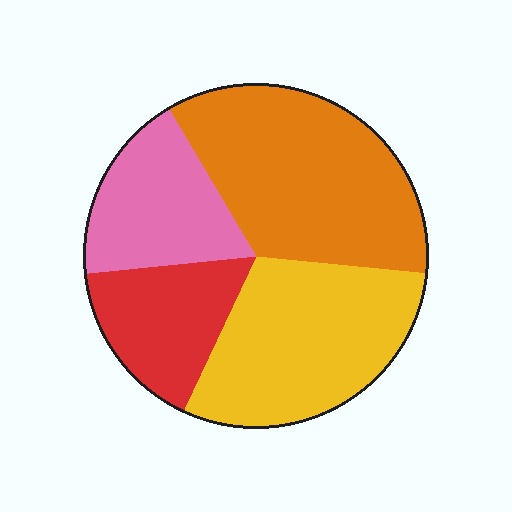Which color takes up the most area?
Orange, at roughly 35%.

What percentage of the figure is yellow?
Yellow takes up about one third (1/3) of the figure.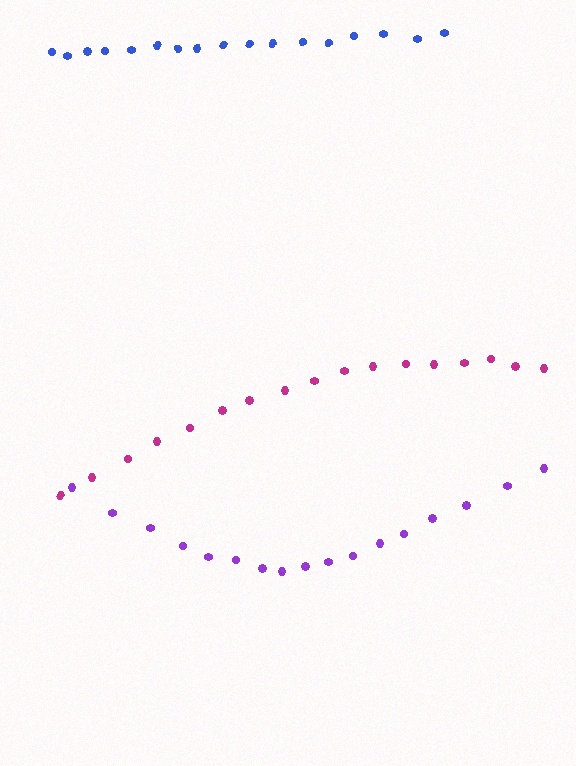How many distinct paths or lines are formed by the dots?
There are 3 distinct paths.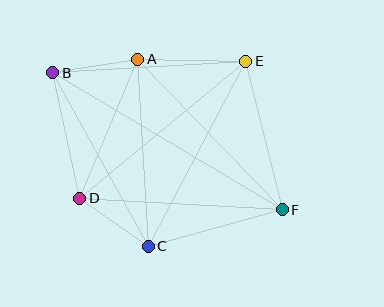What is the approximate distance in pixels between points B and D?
The distance between B and D is approximately 128 pixels.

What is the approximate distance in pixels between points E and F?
The distance between E and F is approximately 153 pixels.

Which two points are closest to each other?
Points C and D are closest to each other.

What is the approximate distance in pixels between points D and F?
The distance between D and F is approximately 203 pixels.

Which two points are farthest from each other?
Points B and F are farthest from each other.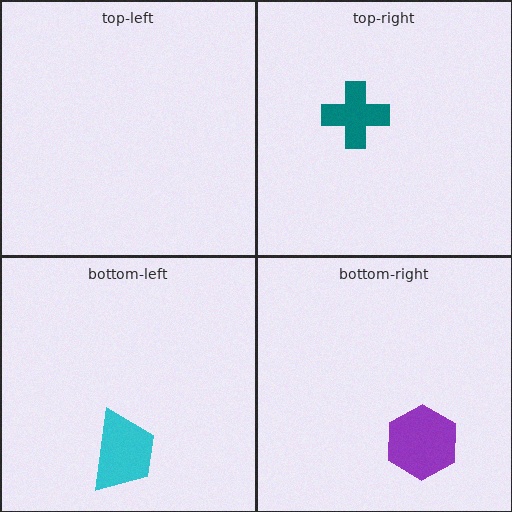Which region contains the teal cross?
The top-right region.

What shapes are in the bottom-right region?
The purple hexagon.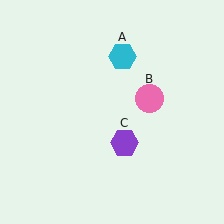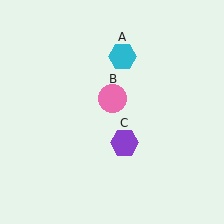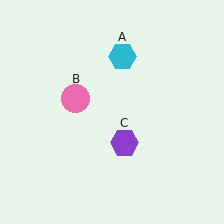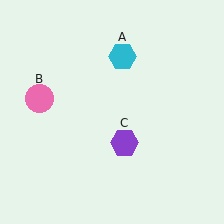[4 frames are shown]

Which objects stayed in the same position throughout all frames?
Cyan hexagon (object A) and purple hexagon (object C) remained stationary.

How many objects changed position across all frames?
1 object changed position: pink circle (object B).